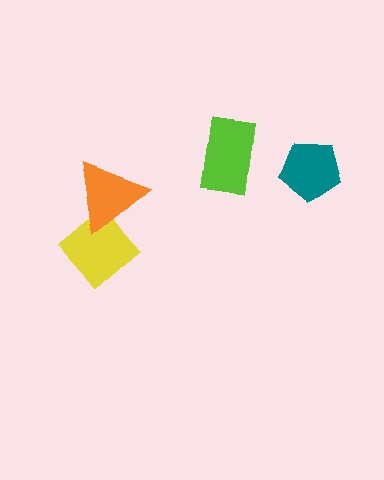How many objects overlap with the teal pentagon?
0 objects overlap with the teal pentagon.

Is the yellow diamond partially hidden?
Yes, it is partially covered by another shape.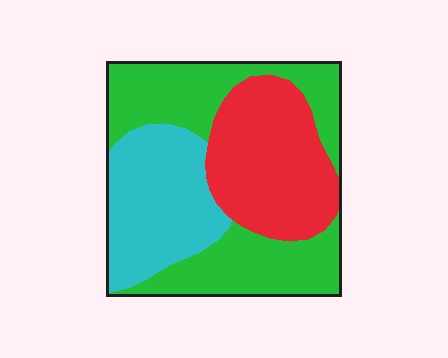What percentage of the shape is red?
Red takes up about one third (1/3) of the shape.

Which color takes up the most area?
Green, at roughly 45%.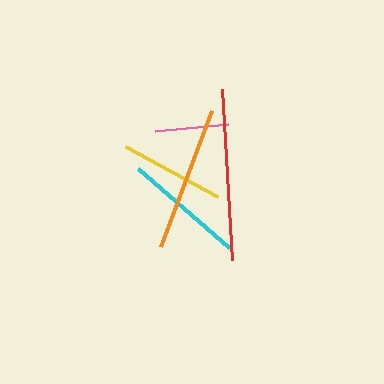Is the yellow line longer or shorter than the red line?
The red line is longer than the yellow line.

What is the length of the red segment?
The red segment is approximately 171 pixels long.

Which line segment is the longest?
The red line is the longest at approximately 171 pixels.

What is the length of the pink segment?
The pink segment is approximately 73 pixels long.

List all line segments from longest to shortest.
From longest to shortest: red, orange, cyan, yellow, pink.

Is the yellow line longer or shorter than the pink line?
The yellow line is longer than the pink line.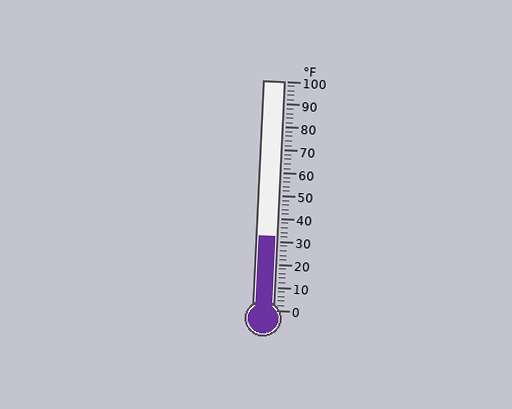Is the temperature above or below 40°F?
The temperature is below 40°F.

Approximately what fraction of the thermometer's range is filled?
The thermometer is filled to approximately 30% of its range.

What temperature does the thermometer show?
The thermometer shows approximately 32°F.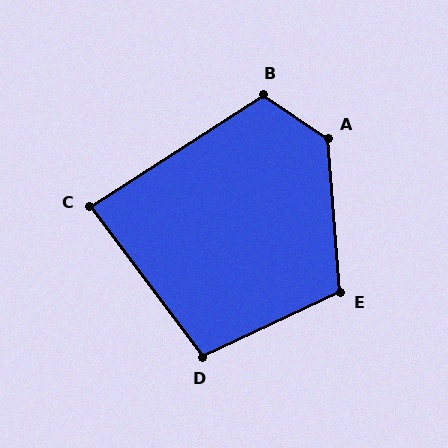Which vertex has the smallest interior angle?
C, at approximately 86 degrees.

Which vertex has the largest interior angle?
A, at approximately 128 degrees.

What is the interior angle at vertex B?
Approximately 113 degrees (obtuse).